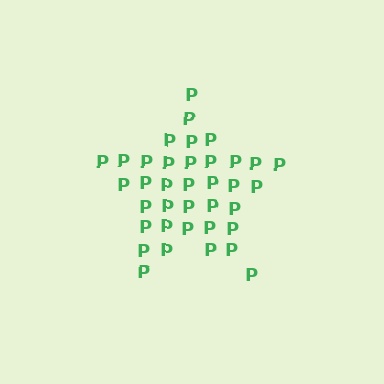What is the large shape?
The large shape is a star.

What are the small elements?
The small elements are letter P's.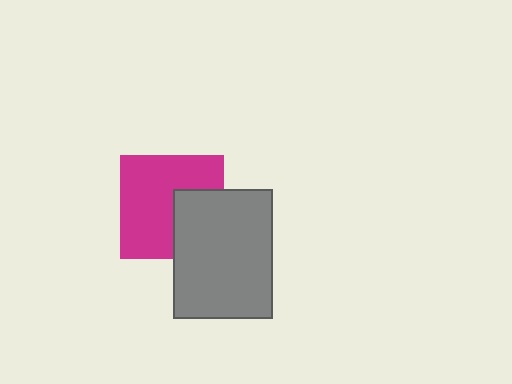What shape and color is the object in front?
The object in front is a gray rectangle.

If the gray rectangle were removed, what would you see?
You would see the complete magenta square.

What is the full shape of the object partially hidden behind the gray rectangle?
The partially hidden object is a magenta square.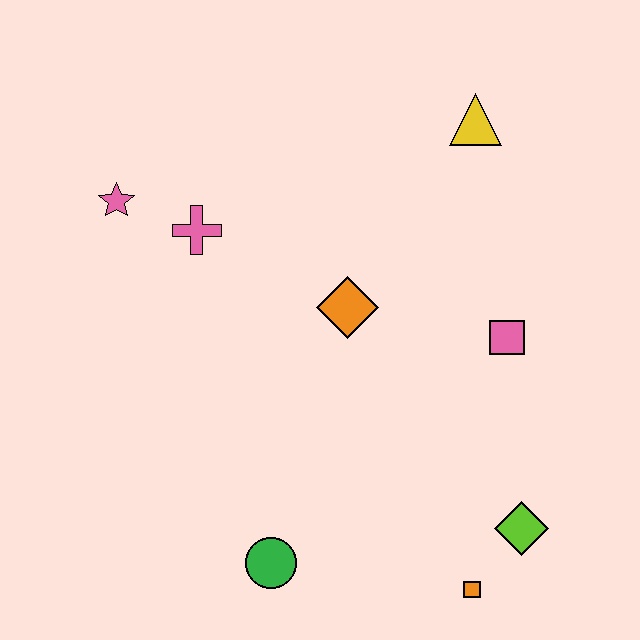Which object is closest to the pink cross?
The pink star is closest to the pink cross.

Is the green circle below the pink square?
Yes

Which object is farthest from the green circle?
The yellow triangle is farthest from the green circle.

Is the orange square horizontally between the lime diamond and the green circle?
Yes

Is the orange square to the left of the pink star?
No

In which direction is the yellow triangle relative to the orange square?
The yellow triangle is above the orange square.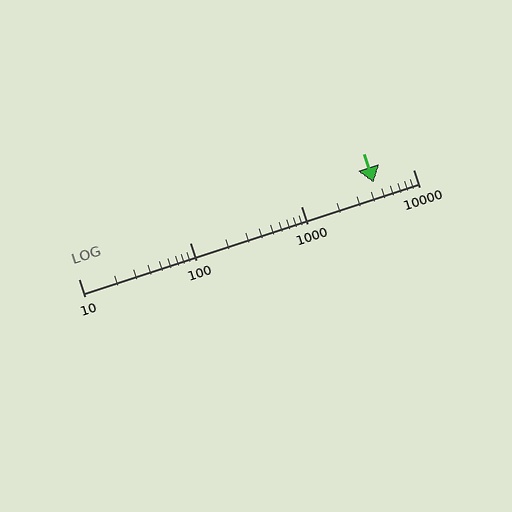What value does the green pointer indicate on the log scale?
The pointer indicates approximately 4400.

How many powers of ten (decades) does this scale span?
The scale spans 3 decades, from 10 to 10000.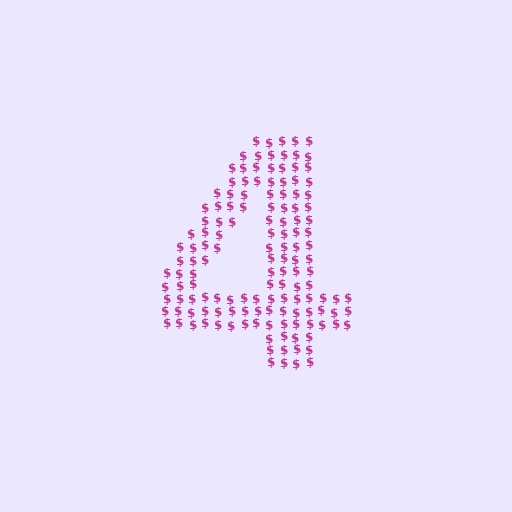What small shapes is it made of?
It is made of small dollar signs.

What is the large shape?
The large shape is the digit 4.